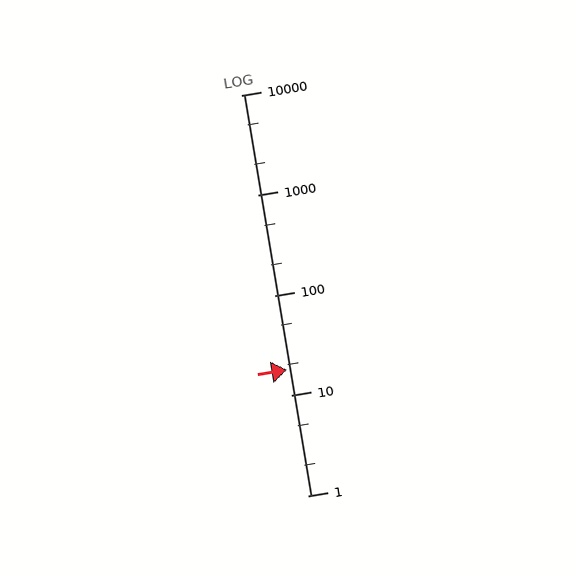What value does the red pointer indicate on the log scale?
The pointer indicates approximately 18.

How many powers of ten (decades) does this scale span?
The scale spans 4 decades, from 1 to 10000.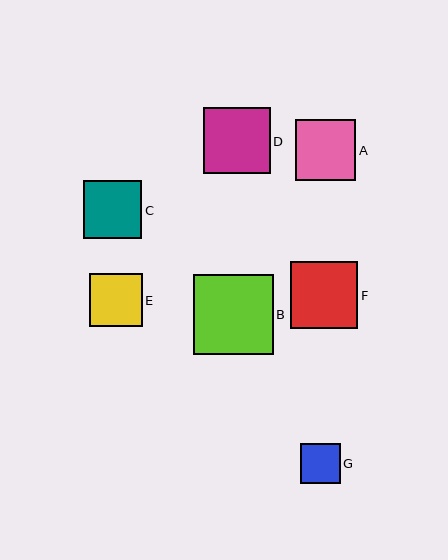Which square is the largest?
Square B is the largest with a size of approximately 80 pixels.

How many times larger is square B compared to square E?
Square B is approximately 1.5 times the size of square E.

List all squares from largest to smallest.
From largest to smallest: B, F, D, A, C, E, G.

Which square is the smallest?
Square G is the smallest with a size of approximately 39 pixels.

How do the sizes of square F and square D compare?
Square F and square D are approximately the same size.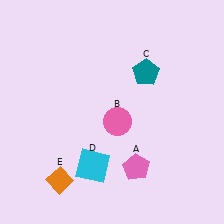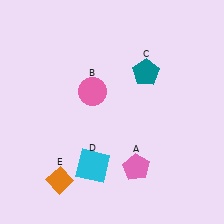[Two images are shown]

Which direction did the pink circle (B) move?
The pink circle (B) moved up.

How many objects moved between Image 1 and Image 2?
1 object moved between the two images.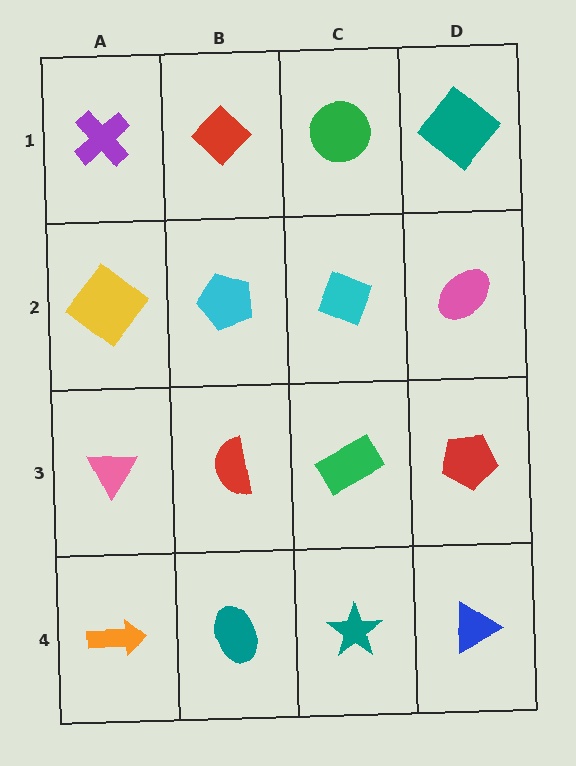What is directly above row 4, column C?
A green rectangle.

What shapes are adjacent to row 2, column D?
A teal diamond (row 1, column D), a red pentagon (row 3, column D), a cyan diamond (row 2, column C).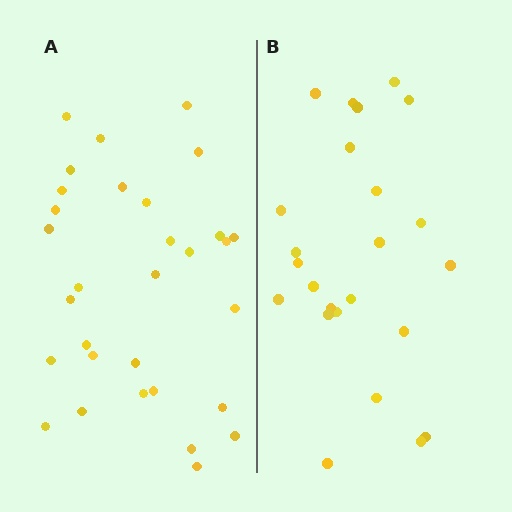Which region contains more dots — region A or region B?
Region A (the left region) has more dots.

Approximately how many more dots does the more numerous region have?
Region A has roughly 8 or so more dots than region B.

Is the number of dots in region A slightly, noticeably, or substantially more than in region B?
Region A has noticeably more, but not dramatically so. The ratio is roughly 1.3 to 1.